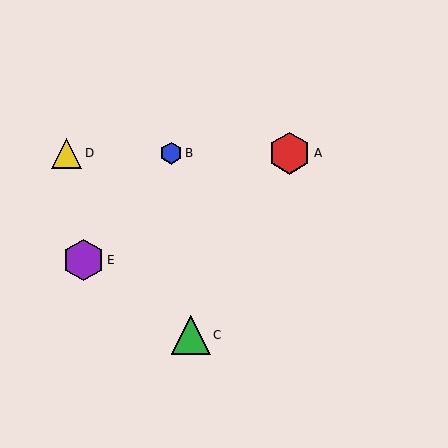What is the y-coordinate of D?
Object D is at y≈153.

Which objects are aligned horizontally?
Objects A, B, D are aligned horizontally.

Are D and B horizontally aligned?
Yes, both are at y≈153.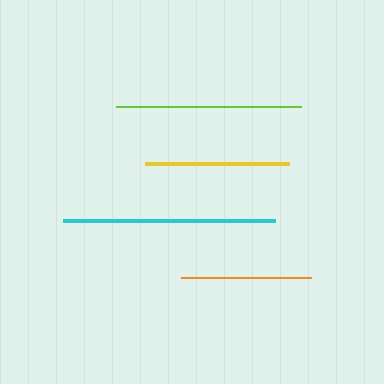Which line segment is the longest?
The cyan line is the longest at approximately 213 pixels.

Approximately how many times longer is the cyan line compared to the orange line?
The cyan line is approximately 1.6 times the length of the orange line.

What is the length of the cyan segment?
The cyan segment is approximately 213 pixels long.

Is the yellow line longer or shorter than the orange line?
The yellow line is longer than the orange line.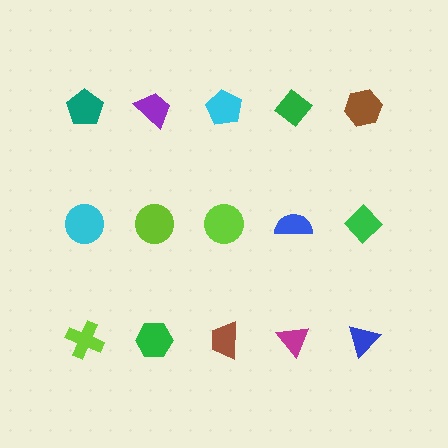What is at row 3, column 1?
A lime cross.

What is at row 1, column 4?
A green diamond.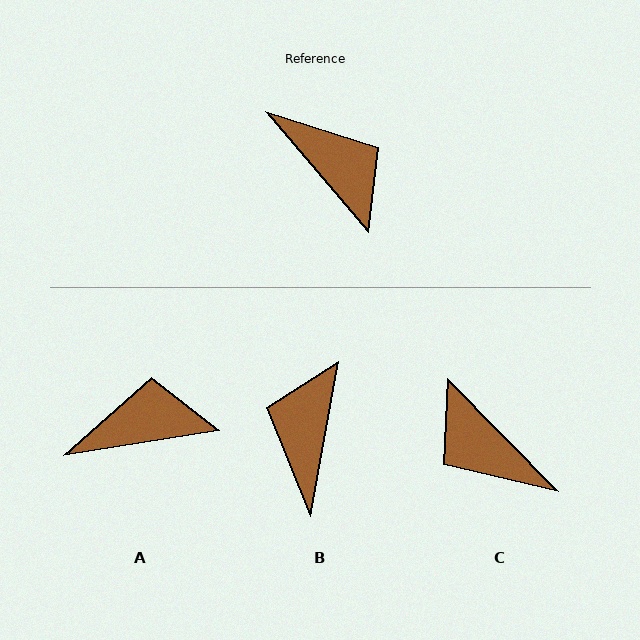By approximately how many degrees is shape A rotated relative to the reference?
Approximately 59 degrees counter-clockwise.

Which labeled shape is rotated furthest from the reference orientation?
C, about 176 degrees away.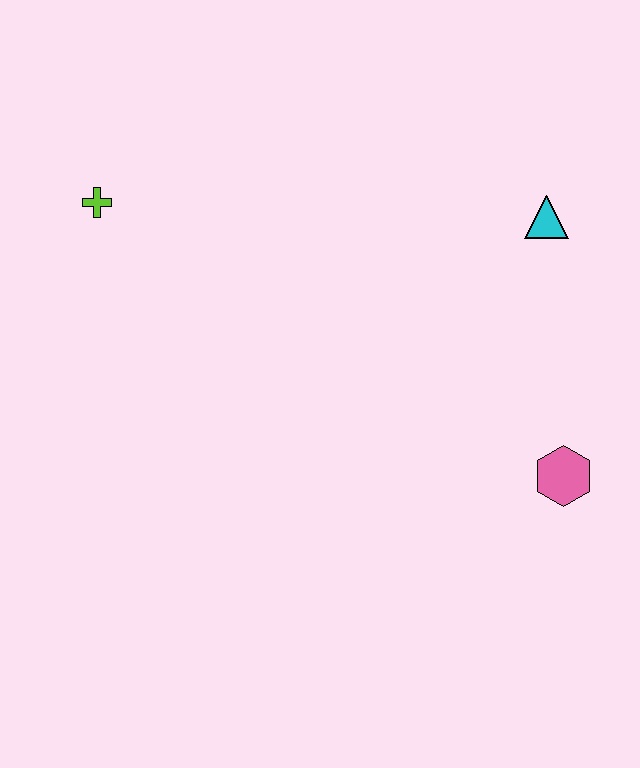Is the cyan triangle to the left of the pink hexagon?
Yes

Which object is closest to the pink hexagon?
The cyan triangle is closest to the pink hexagon.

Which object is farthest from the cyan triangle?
The lime cross is farthest from the cyan triangle.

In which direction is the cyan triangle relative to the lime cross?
The cyan triangle is to the right of the lime cross.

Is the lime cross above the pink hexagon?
Yes